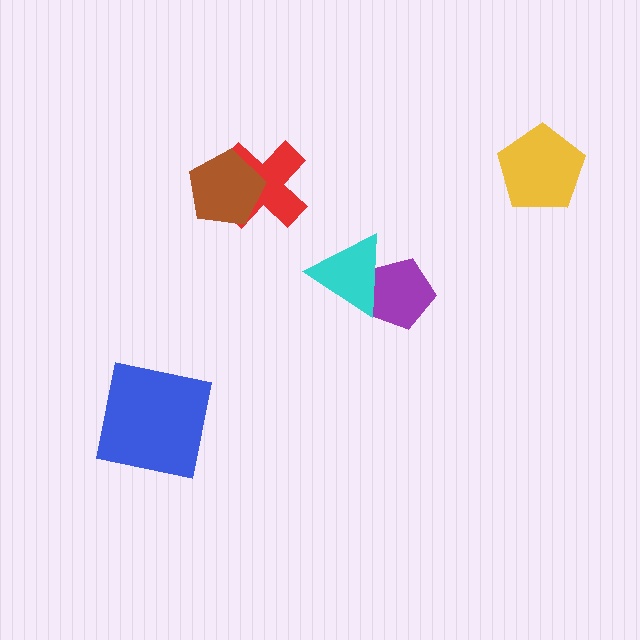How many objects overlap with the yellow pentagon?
0 objects overlap with the yellow pentagon.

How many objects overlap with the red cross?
1 object overlaps with the red cross.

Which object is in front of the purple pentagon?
The cyan triangle is in front of the purple pentagon.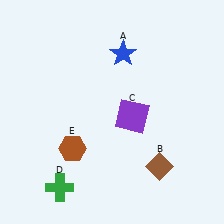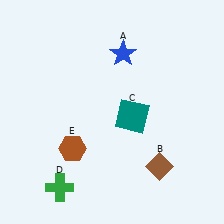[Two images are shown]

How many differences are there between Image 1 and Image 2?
There is 1 difference between the two images.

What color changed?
The square (C) changed from purple in Image 1 to teal in Image 2.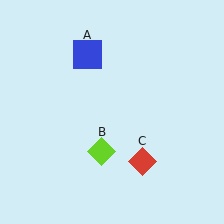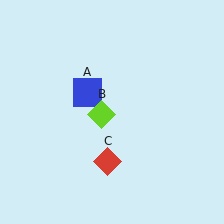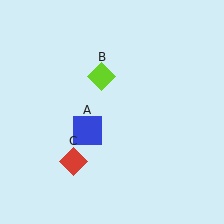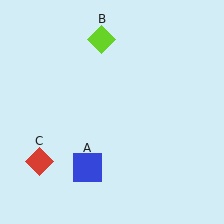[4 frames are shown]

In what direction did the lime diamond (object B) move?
The lime diamond (object B) moved up.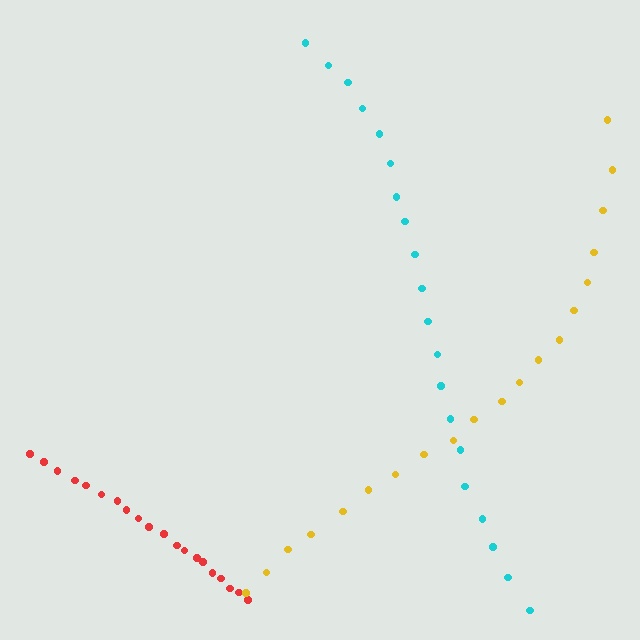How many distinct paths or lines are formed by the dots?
There are 3 distinct paths.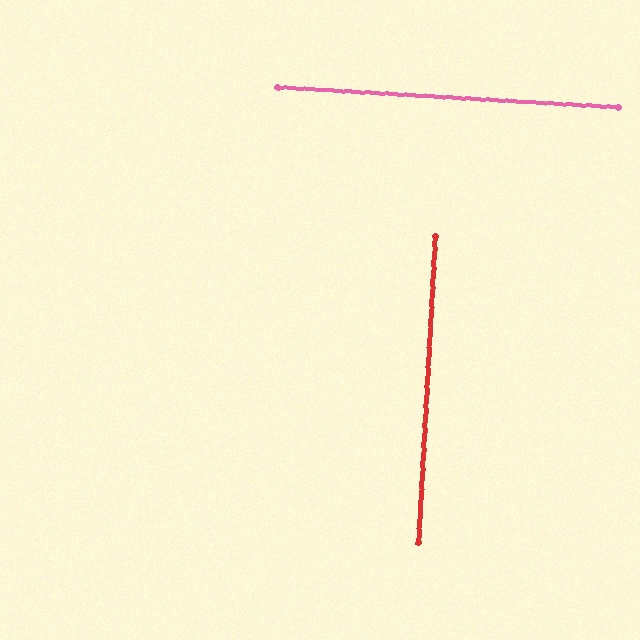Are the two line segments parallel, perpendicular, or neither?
Perpendicular — they meet at approximately 90°.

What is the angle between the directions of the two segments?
Approximately 90 degrees.